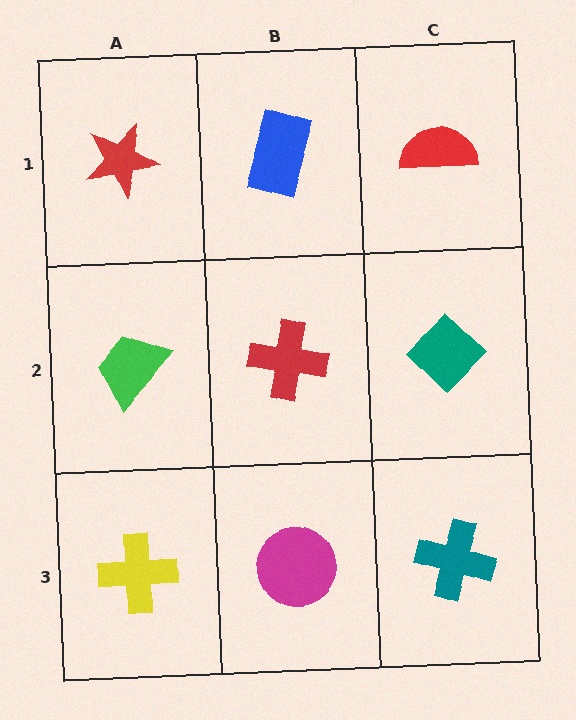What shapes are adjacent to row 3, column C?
A teal diamond (row 2, column C), a magenta circle (row 3, column B).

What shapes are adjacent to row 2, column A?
A red star (row 1, column A), a yellow cross (row 3, column A), a red cross (row 2, column B).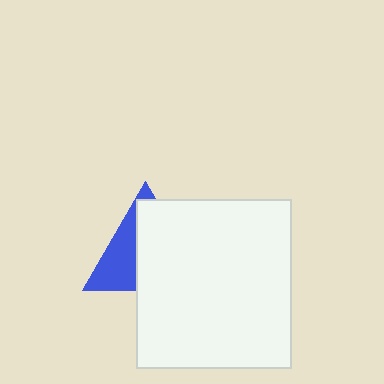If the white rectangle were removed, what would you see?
You would see the complete blue triangle.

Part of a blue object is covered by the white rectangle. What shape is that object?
It is a triangle.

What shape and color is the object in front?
The object in front is a white rectangle.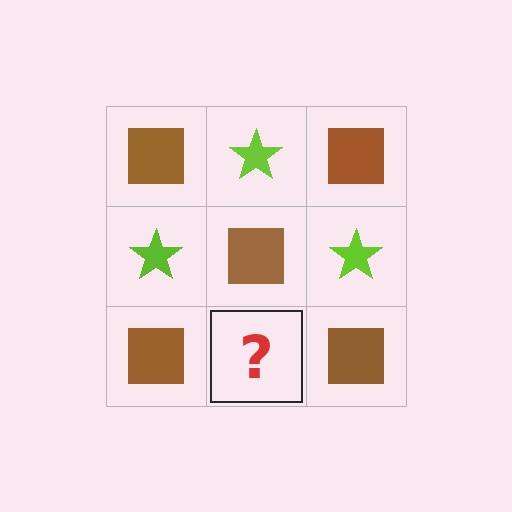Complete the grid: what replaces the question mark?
The question mark should be replaced with a lime star.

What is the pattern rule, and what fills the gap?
The rule is that it alternates brown square and lime star in a checkerboard pattern. The gap should be filled with a lime star.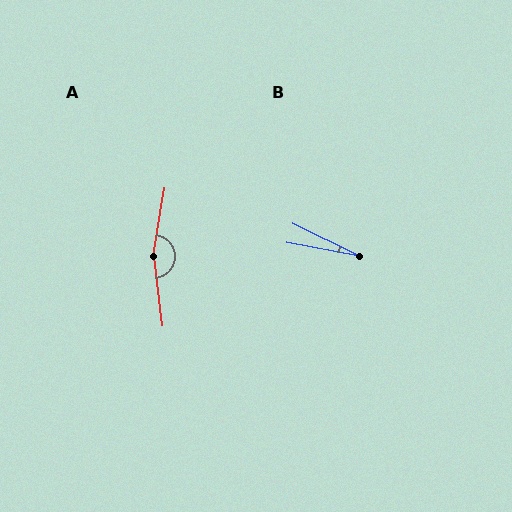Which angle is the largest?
A, at approximately 164 degrees.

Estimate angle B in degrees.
Approximately 15 degrees.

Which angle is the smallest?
B, at approximately 15 degrees.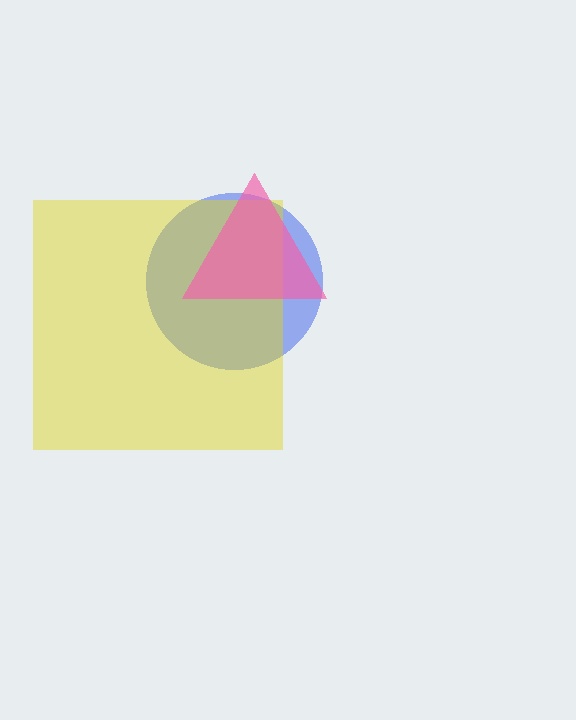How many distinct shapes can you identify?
There are 3 distinct shapes: a blue circle, a yellow square, a pink triangle.